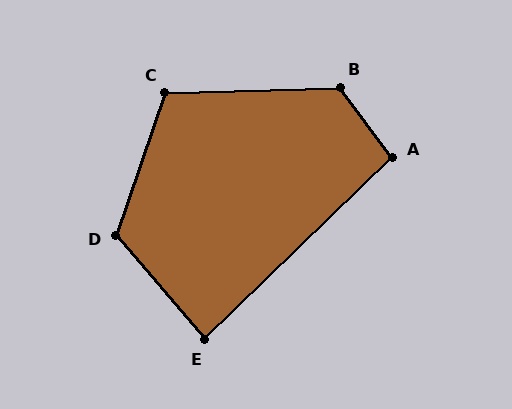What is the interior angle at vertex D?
Approximately 120 degrees (obtuse).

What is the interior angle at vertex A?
Approximately 98 degrees (obtuse).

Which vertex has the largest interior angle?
B, at approximately 125 degrees.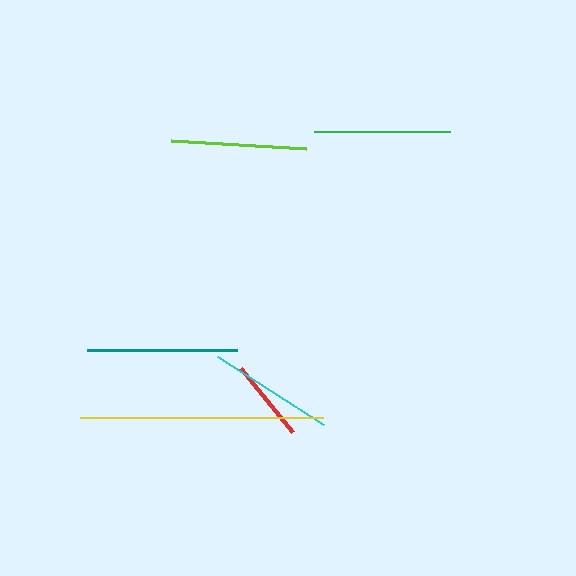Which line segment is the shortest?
The red line is the shortest at approximately 83 pixels.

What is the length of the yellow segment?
The yellow segment is approximately 243 pixels long.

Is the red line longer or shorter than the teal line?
The teal line is longer than the red line.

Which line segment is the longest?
The yellow line is the longest at approximately 243 pixels.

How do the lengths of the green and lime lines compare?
The green and lime lines are approximately the same length.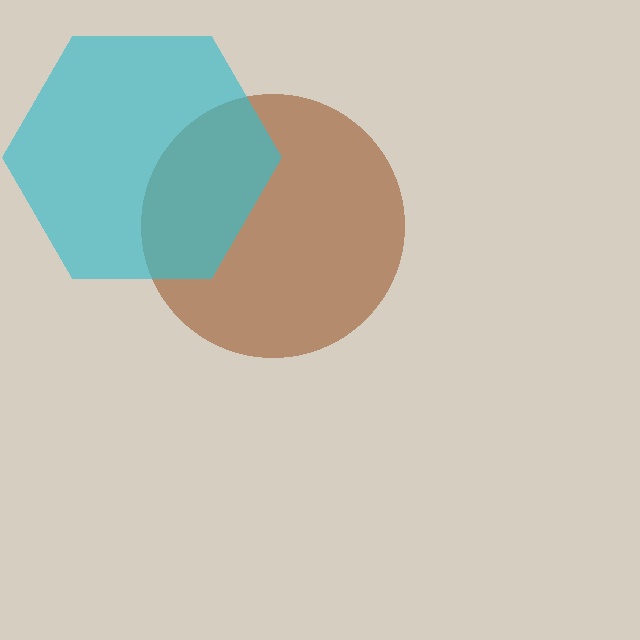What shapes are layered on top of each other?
The layered shapes are: a brown circle, a cyan hexagon.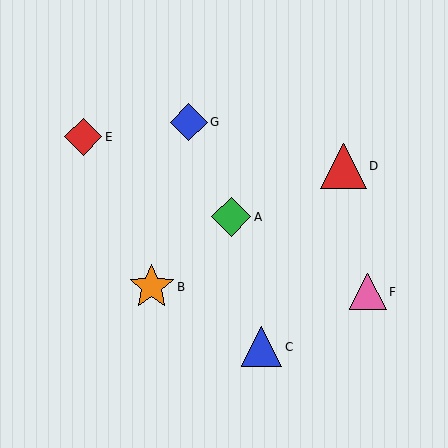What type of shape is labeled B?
Shape B is an orange star.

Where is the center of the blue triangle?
The center of the blue triangle is at (261, 347).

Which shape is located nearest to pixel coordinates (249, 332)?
The blue triangle (labeled C) at (261, 347) is nearest to that location.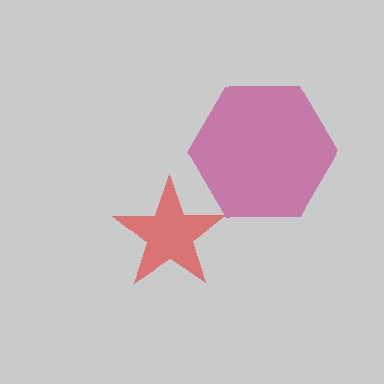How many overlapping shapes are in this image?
There are 2 overlapping shapes in the image.